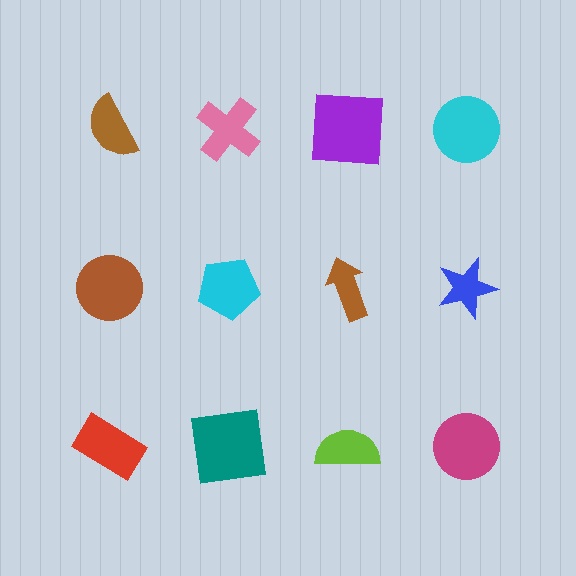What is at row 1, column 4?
A cyan circle.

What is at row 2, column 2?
A cyan pentagon.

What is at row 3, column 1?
A red rectangle.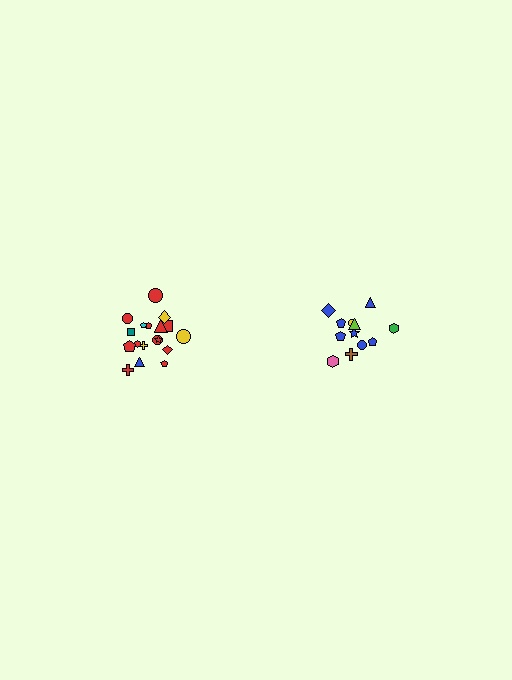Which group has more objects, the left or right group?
The left group.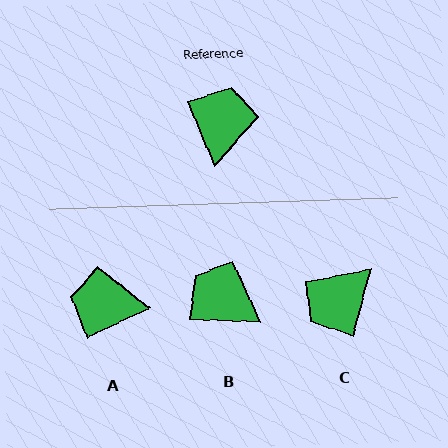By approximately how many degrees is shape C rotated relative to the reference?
Approximately 142 degrees counter-clockwise.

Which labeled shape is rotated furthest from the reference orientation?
C, about 142 degrees away.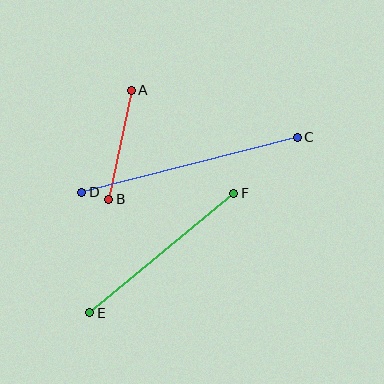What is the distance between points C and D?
The distance is approximately 222 pixels.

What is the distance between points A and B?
The distance is approximately 111 pixels.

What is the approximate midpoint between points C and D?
The midpoint is at approximately (189, 165) pixels.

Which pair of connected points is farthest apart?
Points C and D are farthest apart.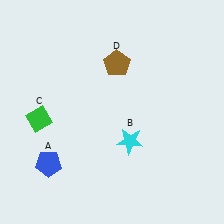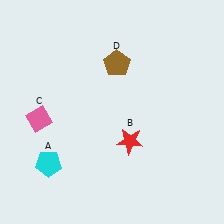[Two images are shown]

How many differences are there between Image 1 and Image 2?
There are 3 differences between the two images.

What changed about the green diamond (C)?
In Image 1, C is green. In Image 2, it changed to pink.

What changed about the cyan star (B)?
In Image 1, B is cyan. In Image 2, it changed to red.